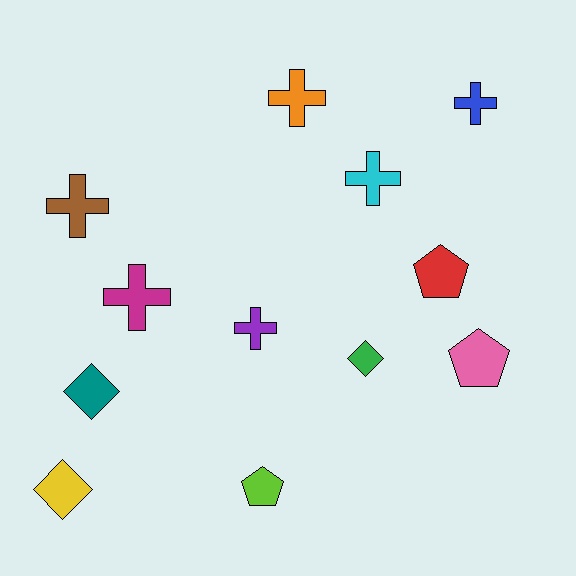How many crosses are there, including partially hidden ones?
There are 6 crosses.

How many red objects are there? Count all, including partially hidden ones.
There is 1 red object.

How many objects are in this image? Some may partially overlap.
There are 12 objects.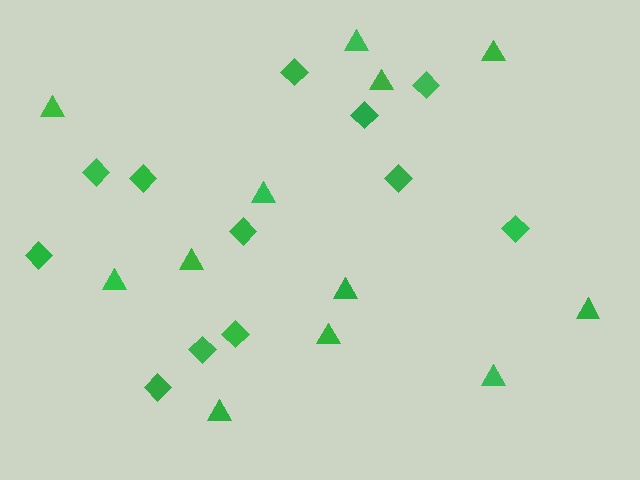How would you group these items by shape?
There are 2 groups: one group of diamonds (12) and one group of triangles (12).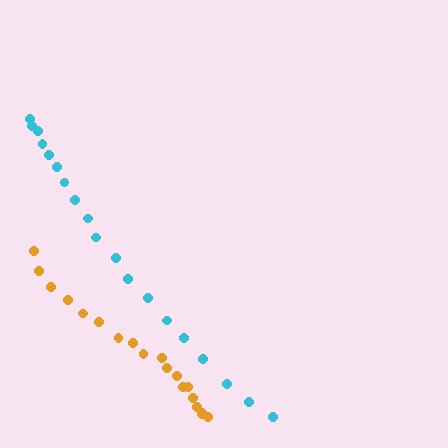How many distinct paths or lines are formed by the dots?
There are 2 distinct paths.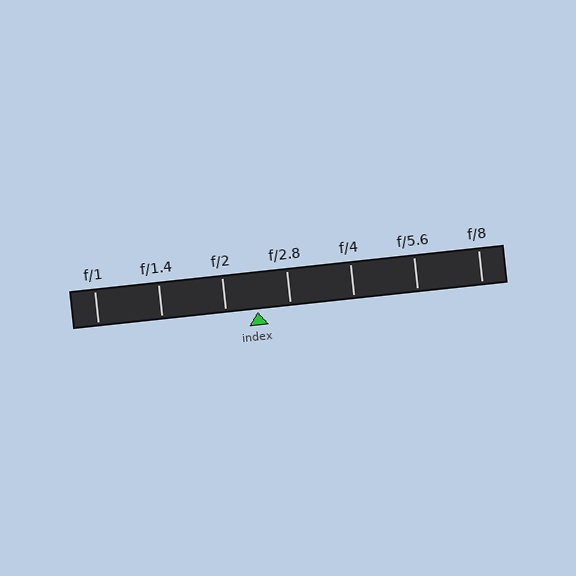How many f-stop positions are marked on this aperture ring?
There are 7 f-stop positions marked.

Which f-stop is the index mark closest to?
The index mark is closest to f/2.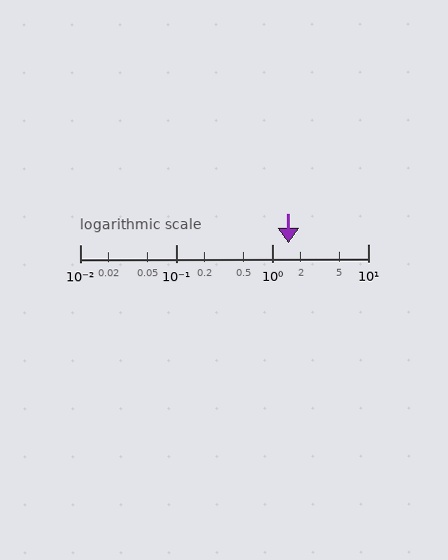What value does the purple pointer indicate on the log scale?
The pointer indicates approximately 1.5.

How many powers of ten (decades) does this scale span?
The scale spans 3 decades, from 0.01 to 10.